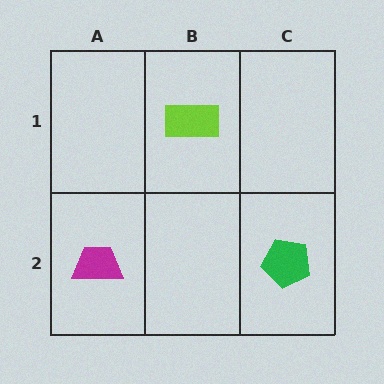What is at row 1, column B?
A lime rectangle.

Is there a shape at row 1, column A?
No, that cell is empty.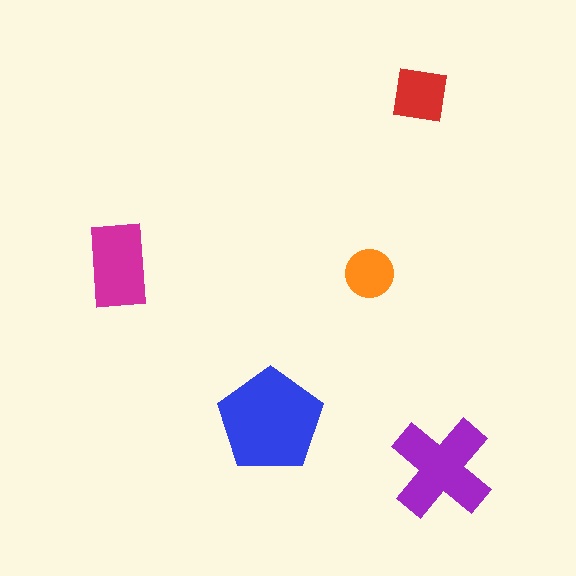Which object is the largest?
The blue pentagon.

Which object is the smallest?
The orange circle.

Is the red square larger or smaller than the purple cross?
Smaller.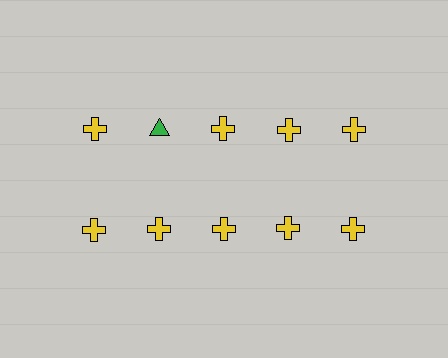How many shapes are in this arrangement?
There are 10 shapes arranged in a grid pattern.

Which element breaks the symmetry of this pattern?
The green triangle in the top row, second from left column breaks the symmetry. All other shapes are yellow crosses.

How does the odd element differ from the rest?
It differs in both color (green instead of yellow) and shape (triangle instead of cross).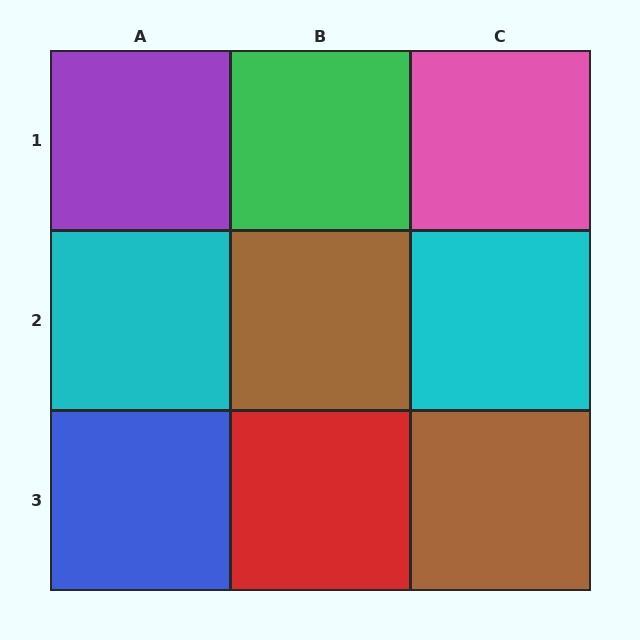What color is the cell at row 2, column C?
Cyan.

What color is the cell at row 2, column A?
Cyan.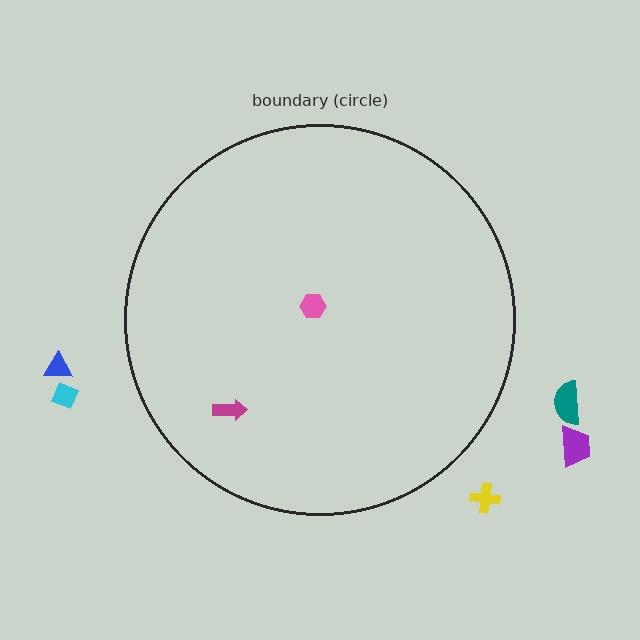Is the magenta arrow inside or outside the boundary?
Inside.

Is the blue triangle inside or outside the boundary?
Outside.